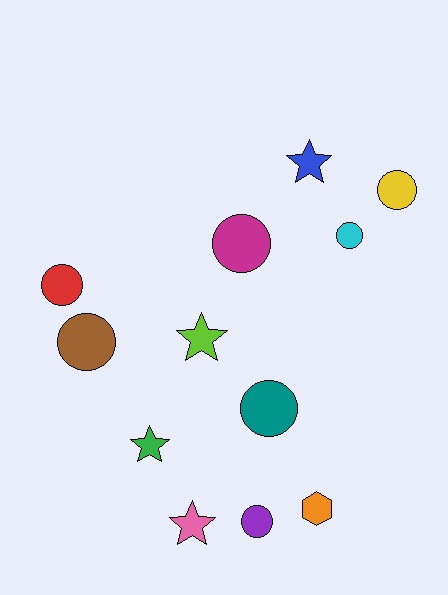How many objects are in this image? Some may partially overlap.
There are 12 objects.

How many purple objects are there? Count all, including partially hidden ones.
There is 1 purple object.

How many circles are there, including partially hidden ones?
There are 7 circles.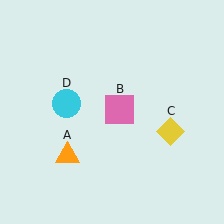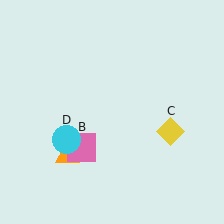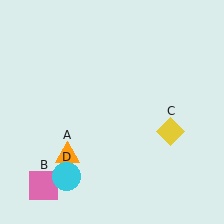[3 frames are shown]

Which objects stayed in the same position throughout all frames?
Orange triangle (object A) and yellow diamond (object C) remained stationary.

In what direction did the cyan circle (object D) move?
The cyan circle (object D) moved down.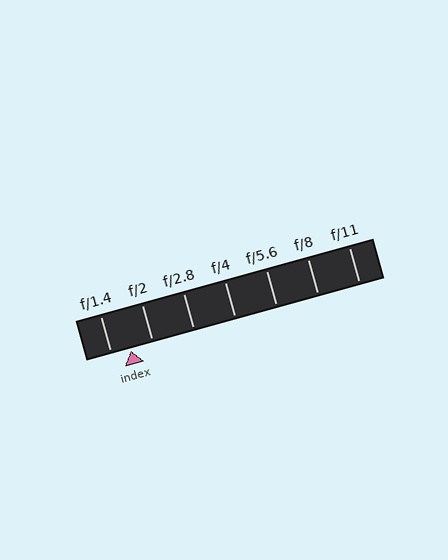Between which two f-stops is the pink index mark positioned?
The index mark is between f/1.4 and f/2.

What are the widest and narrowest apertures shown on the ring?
The widest aperture shown is f/1.4 and the narrowest is f/11.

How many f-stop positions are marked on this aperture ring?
There are 7 f-stop positions marked.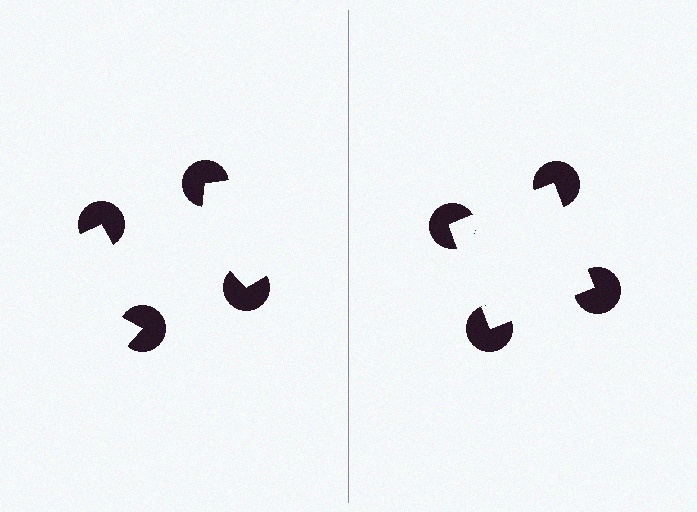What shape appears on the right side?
An illusory square.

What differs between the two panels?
The pac-man discs are positioned identically on both sides; only the wedge orientations differ. On the right they align to a square; on the left they are misaligned.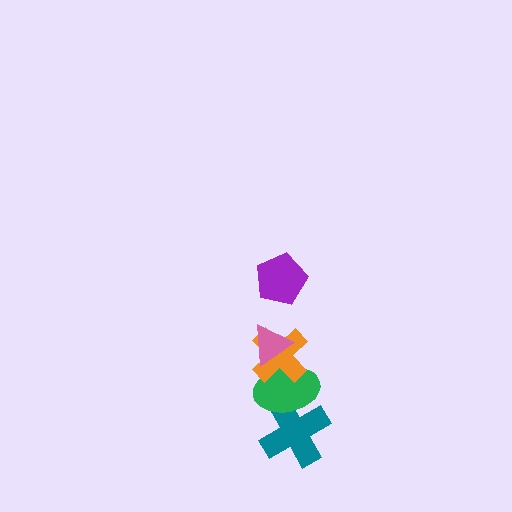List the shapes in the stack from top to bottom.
From top to bottom: the purple pentagon, the pink triangle, the orange cross, the green ellipse, the teal cross.